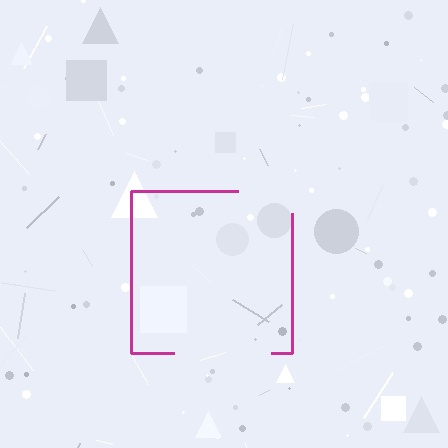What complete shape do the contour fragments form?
The contour fragments form a square.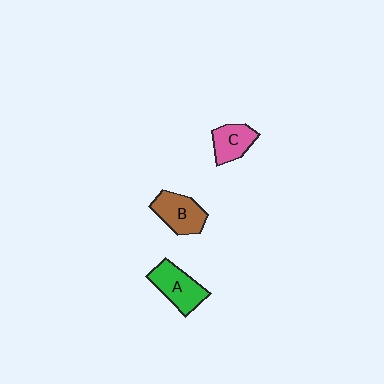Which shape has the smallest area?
Shape C (pink).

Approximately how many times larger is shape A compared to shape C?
Approximately 1.3 times.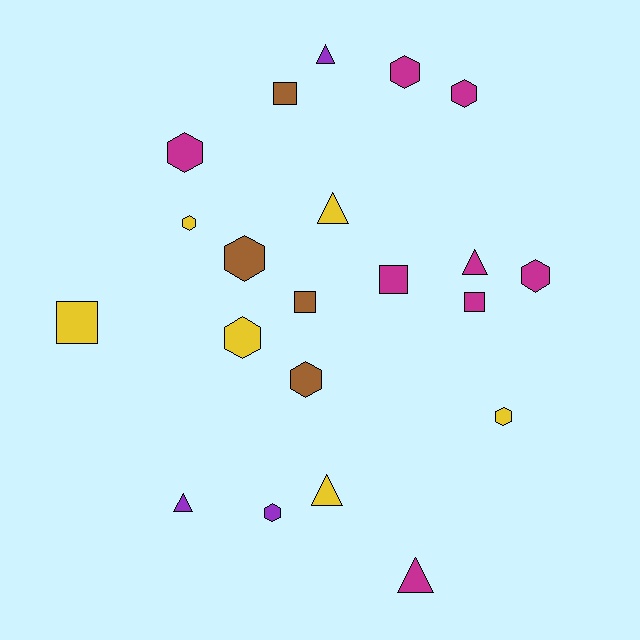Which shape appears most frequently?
Hexagon, with 10 objects.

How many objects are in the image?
There are 21 objects.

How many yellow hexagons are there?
There are 3 yellow hexagons.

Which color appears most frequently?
Magenta, with 8 objects.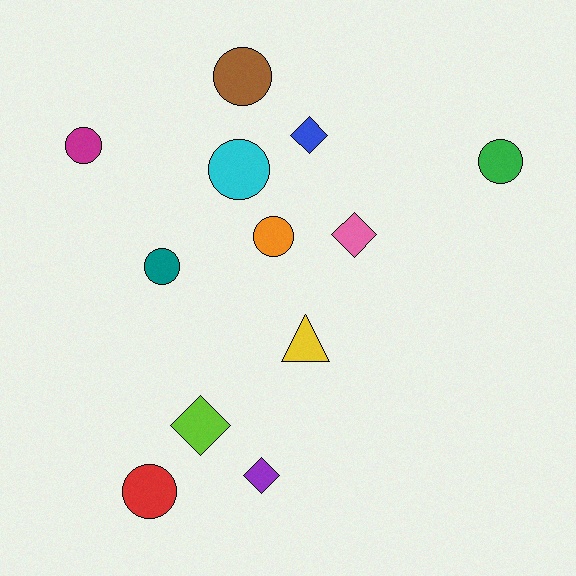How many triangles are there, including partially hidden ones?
There is 1 triangle.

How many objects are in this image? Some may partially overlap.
There are 12 objects.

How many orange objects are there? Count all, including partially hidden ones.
There is 1 orange object.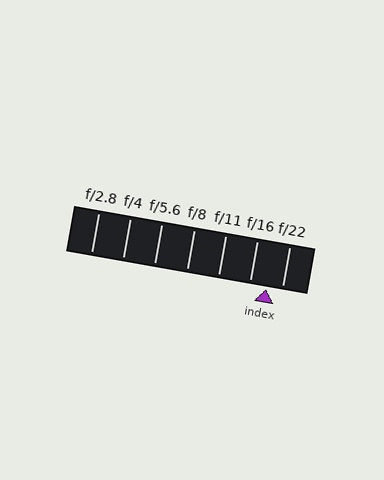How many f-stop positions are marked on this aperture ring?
There are 7 f-stop positions marked.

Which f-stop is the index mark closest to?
The index mark is closest to f/22.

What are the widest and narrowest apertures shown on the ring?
The widest aperture shown is f/2.8 and the narrowest is f/22.